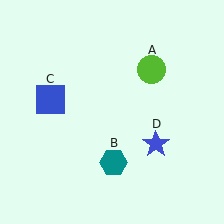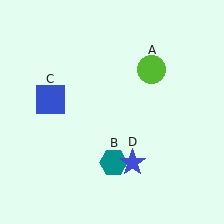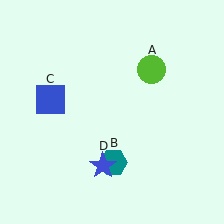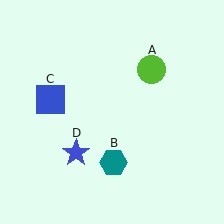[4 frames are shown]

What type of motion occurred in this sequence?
The blue star (object D) rotated clockwise around the center of the scene.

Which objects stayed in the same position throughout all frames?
Lime circle (object A) and teal hexagon (object B) and blue square (object C) remained stationary.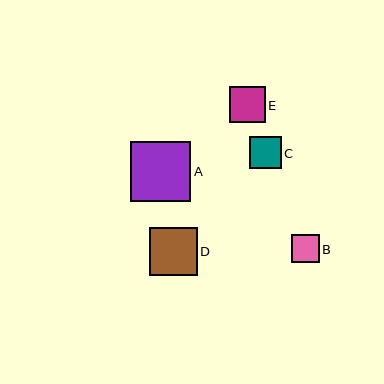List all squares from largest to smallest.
From largest to smallest: A, D, E, C, B.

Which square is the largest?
Square A is the largest with a size of approximately 60 pixels.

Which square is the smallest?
Square B is the smallest with a size of approximately 28 pixels.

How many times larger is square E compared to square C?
Square E is approximately 1.1 times the size of square C.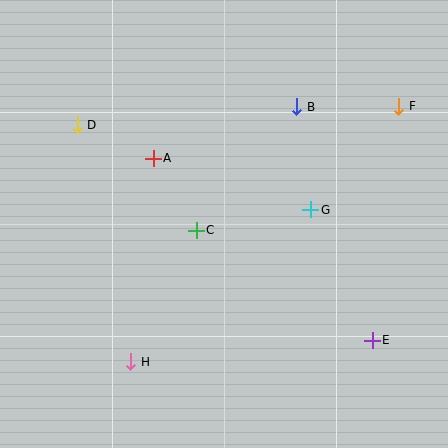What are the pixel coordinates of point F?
Point F is at (399, 106).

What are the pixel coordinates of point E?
Point E is at (372, 340).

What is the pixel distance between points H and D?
The distance between H and D is 243 pixels.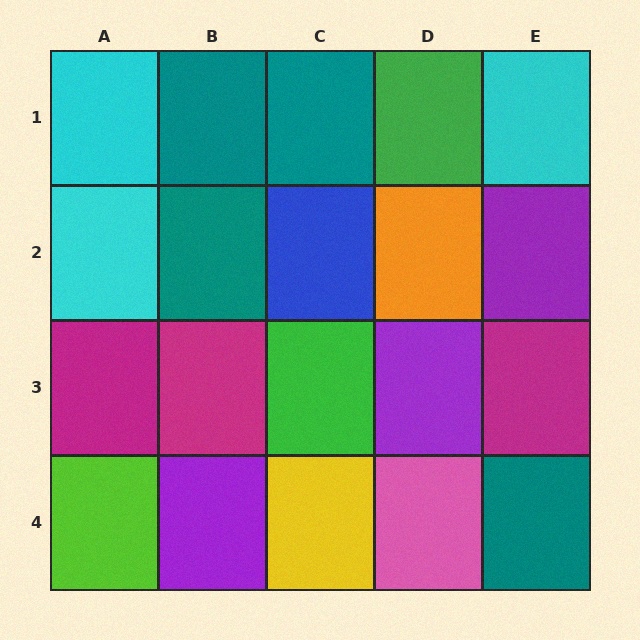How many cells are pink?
1 cell is pink.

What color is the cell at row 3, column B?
Magenta.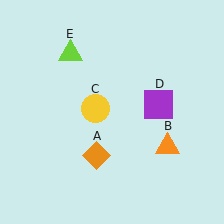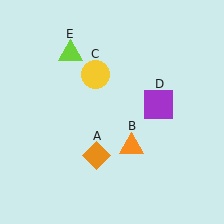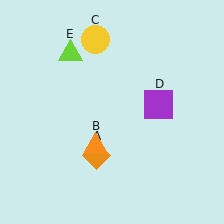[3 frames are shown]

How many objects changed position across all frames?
2 objects changed position: orange triangle (object B), yellow circle (object C).